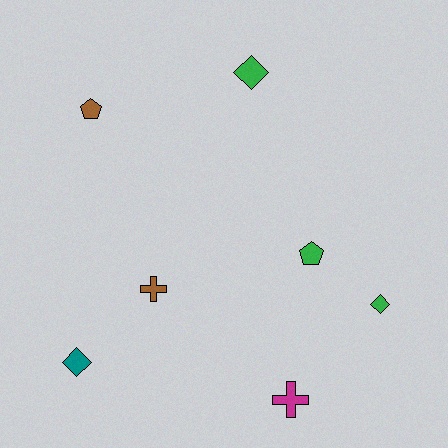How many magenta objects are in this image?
There is 1 magenta object.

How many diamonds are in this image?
There are 3 diamonds.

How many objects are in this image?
There are 7 objects.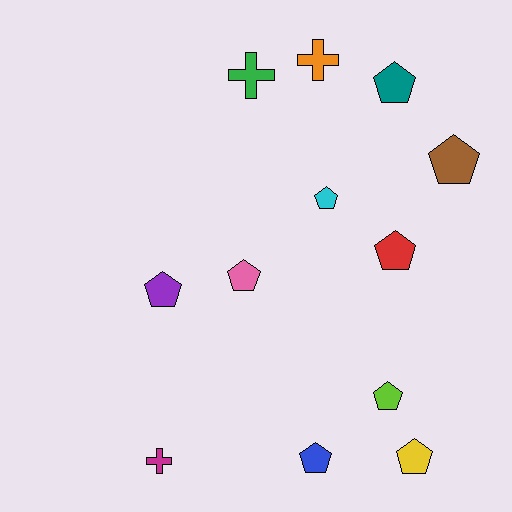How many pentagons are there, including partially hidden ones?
There are 9 pentagons.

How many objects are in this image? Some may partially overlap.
There are 12 objects.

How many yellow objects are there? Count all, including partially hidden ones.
There is 1 yellow object.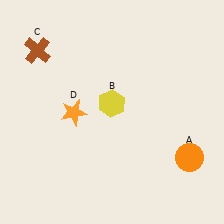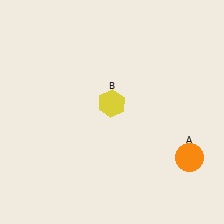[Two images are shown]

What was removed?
The brown cross (C), the orange star (D) were removed in Image 2.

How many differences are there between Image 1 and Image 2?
There are 2 differences between the two images.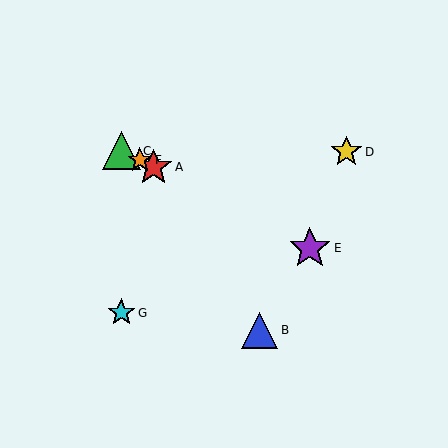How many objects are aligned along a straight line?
4 objects (A, C, E, F) are aligned along a straight line.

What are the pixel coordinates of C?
Object C is at (121, 151).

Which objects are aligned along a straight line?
Objects A, C, E, F are aligned along a straight line.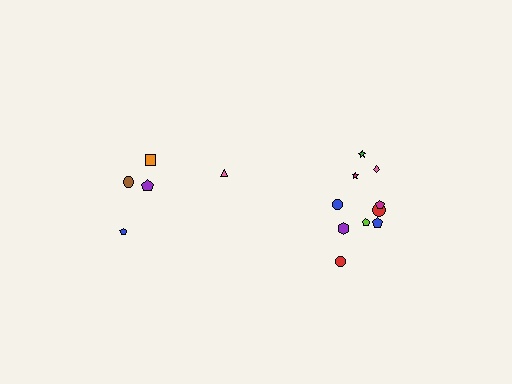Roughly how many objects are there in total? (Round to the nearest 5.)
Roughly 15 objects in total.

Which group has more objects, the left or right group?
The right group.